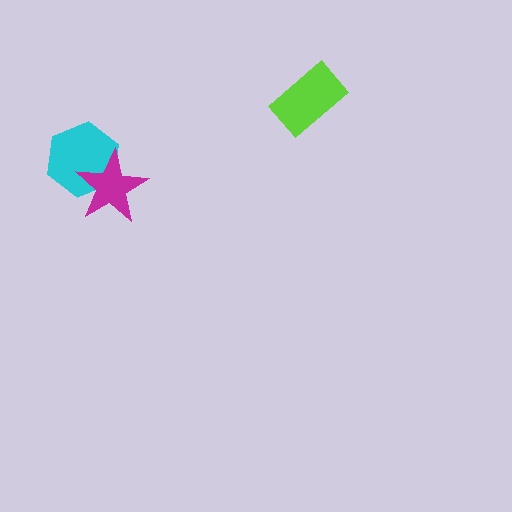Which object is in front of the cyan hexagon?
The magenta star is in front of the cyan hexagon.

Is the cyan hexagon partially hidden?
Yes, it is partially covered by another shape.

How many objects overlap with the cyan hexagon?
1 object overlaps with the cyan hexagon.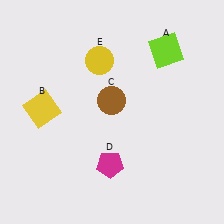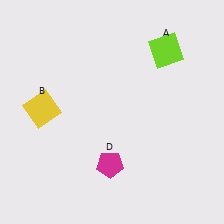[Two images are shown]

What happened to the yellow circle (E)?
The yellow circle (E) was removed in Image 2. It was in the top-left area of Image 1.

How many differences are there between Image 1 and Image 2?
There are 2 differences between the two images.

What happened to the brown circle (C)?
The brown circle (C) was removed in Image 2. It was in the top-left area of Image 1.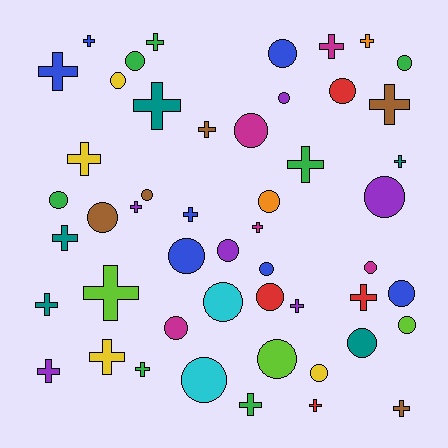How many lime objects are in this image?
There are 3 lime objects.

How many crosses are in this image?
There are 25 crosses.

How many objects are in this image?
There are 50 objects.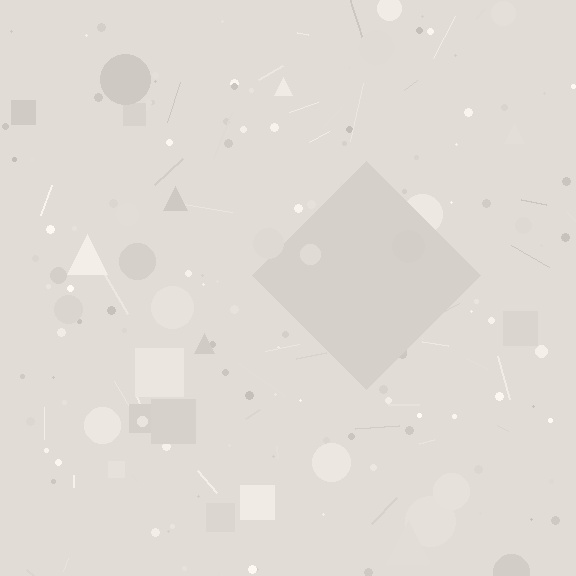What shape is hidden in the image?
A diamond is hidden in the image.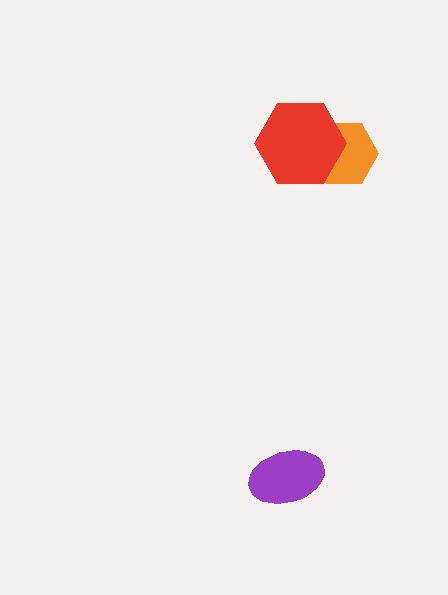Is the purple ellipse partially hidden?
No, no other shape covers it.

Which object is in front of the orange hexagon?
The red hexagon is in front of the orange hexagon.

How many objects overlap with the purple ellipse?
0 objects overlap with the purple ellipse.